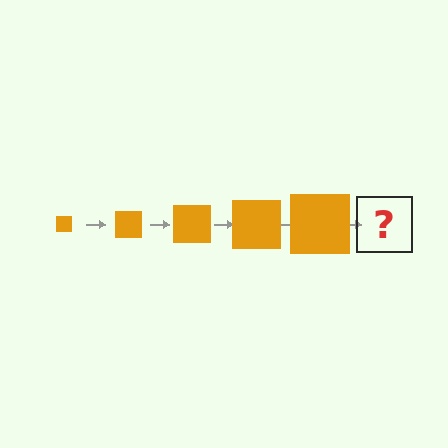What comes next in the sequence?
The next element should be an orange square, larger than the previous one.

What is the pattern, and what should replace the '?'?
The pattern is that the square gets progressively larger each step. The '?' should be an orange square, larger than the previous one.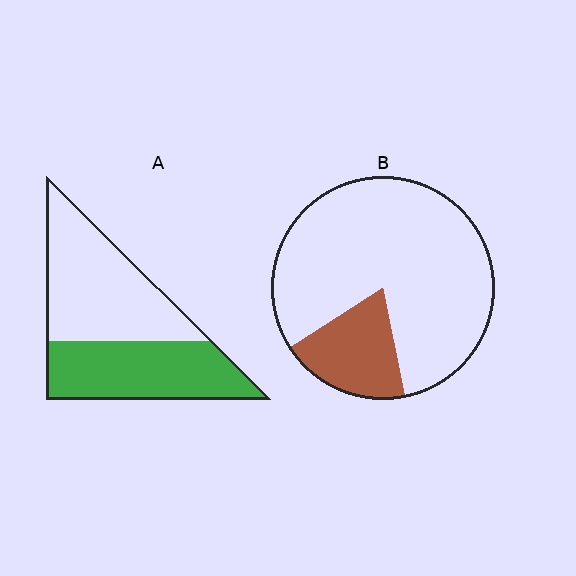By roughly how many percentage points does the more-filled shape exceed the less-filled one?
By roughly 25 percentage points (A over B).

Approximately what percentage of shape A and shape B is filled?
A is approximately 45% and B is approximately 20%.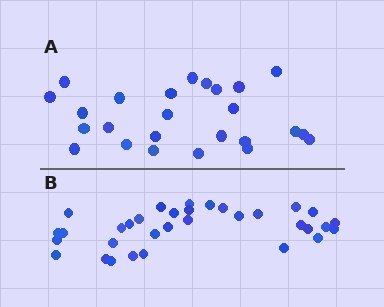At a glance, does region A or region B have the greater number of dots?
Region B (the bottom region) has more dots.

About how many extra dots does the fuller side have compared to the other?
Region B has roughly 8 or so more dots than region A.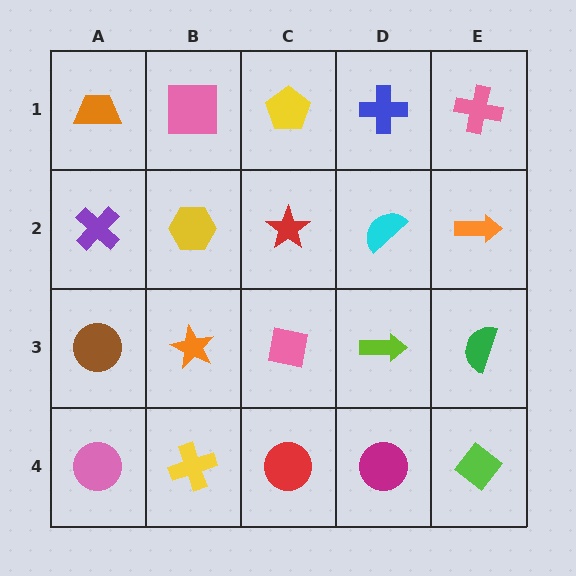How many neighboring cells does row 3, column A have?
3.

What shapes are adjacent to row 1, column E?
An orange arrow (row 2, column E), a blue cross (row 1, column D).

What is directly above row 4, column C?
A pink square.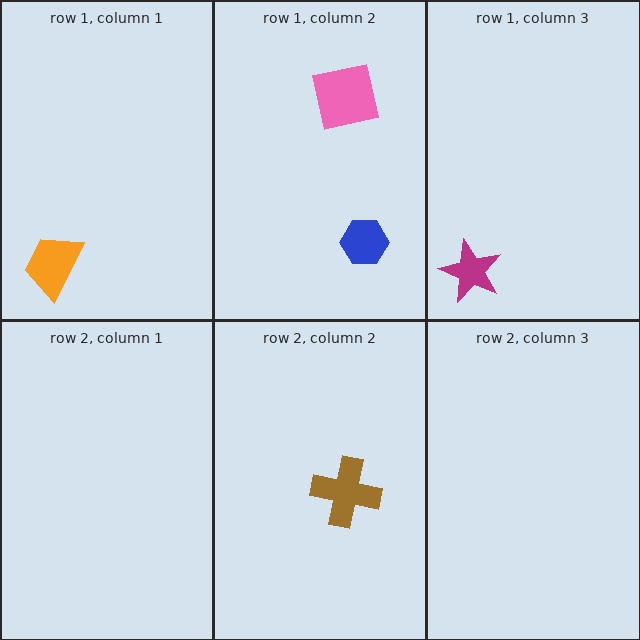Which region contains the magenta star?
The row 1, column 3 region.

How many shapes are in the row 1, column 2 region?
2.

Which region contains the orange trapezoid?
The row 1, column 1 region.